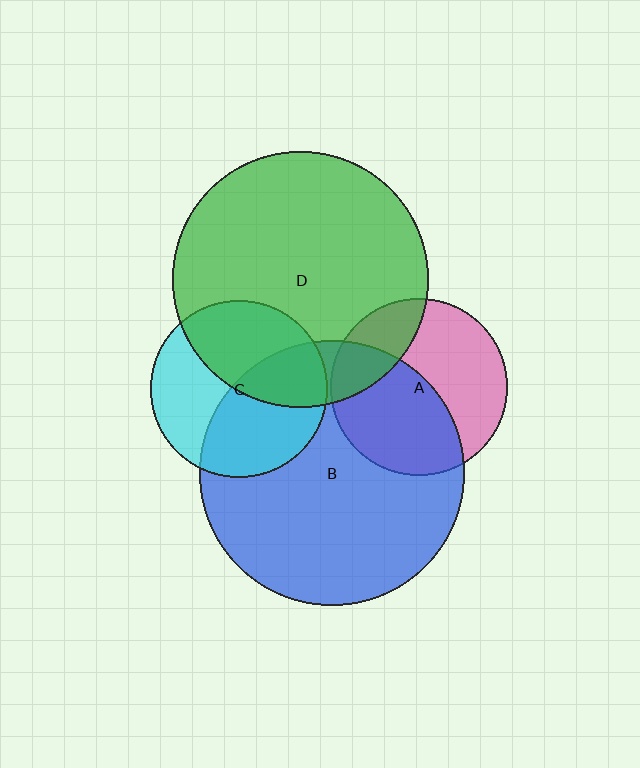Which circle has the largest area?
Circle B (blue).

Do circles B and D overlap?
Yes.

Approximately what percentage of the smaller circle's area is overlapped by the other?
Approximately 15%.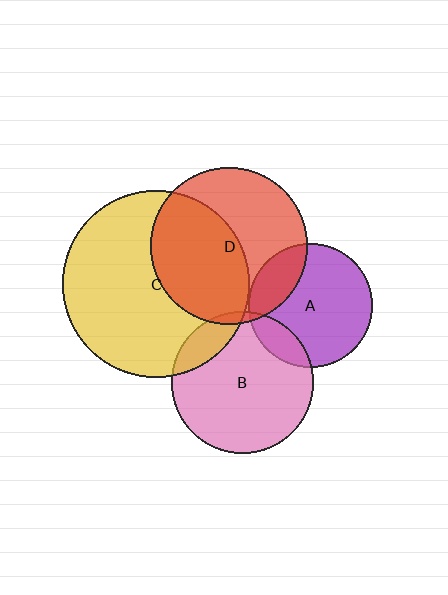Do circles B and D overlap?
Yes.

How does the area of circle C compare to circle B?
Approximately 1.7 times.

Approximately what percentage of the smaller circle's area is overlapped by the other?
Approximately 5%.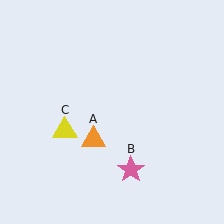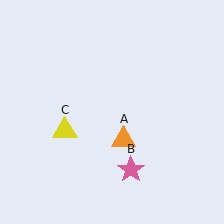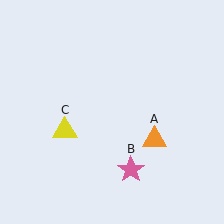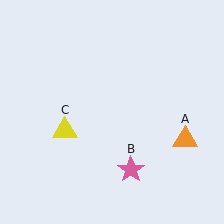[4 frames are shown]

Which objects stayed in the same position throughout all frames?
Pink star (object B) and yellow triangle (object C) remained stationary.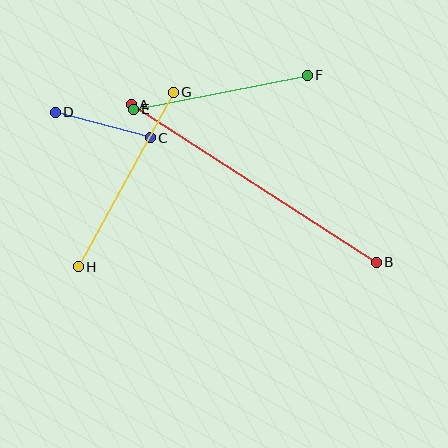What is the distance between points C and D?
The distance is approximately 99 pixels.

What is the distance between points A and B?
The distance is approximately 292 pixels.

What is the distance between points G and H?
The distance is approximately 198 pixels.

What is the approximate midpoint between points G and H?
The midpoint is at approximately (126, 179) pixels.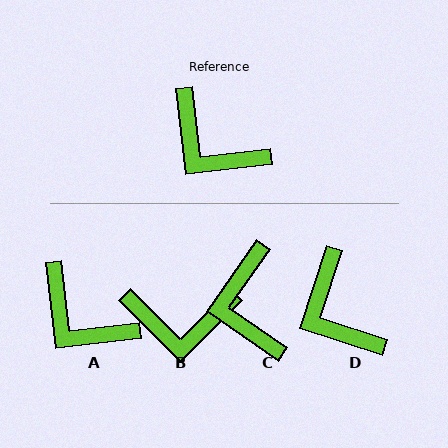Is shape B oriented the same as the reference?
No, it is off by about 39 degrees.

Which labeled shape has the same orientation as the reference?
A.